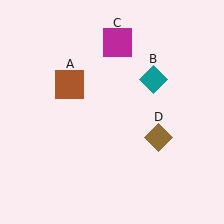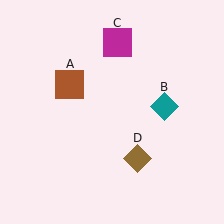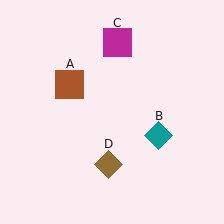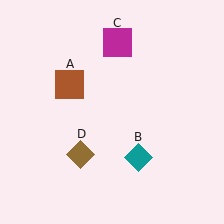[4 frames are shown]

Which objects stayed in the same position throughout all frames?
Brown square (object A) and magenta square (object C) remained stationary.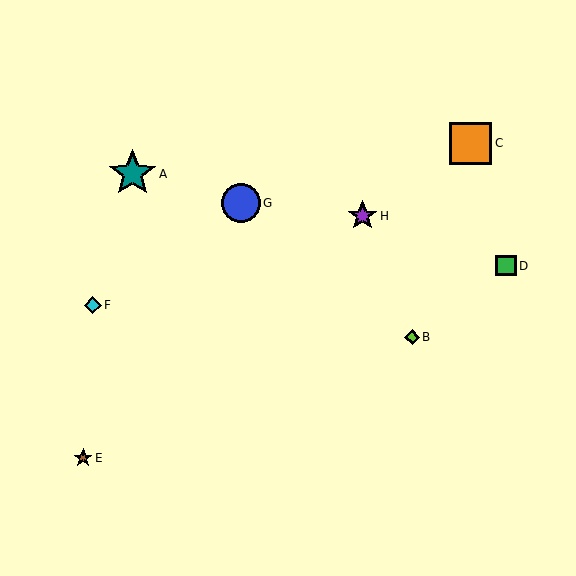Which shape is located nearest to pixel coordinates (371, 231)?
The purple star (labeled H) at (362, 216) is nearest to that location.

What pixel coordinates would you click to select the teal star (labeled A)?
Click at (132, 174) to select the teal star A.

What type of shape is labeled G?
Shape G is a blue circle.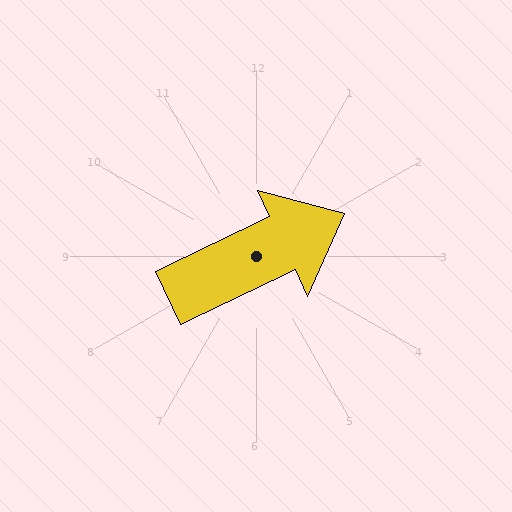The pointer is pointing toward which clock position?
Roughly 2 o'clock.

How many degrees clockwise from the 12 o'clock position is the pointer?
Approximately 64 degrees.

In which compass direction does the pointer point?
Northeast.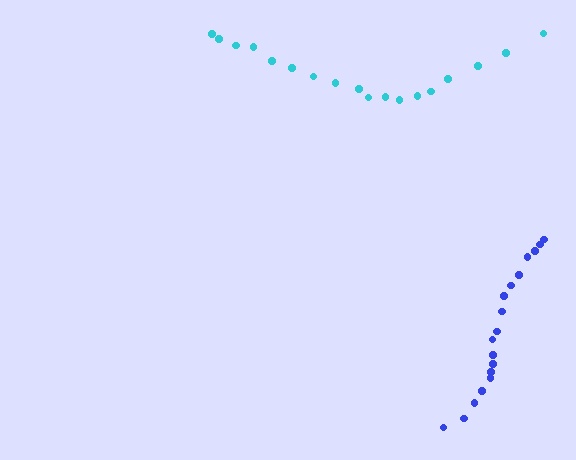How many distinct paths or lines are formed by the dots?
There are 2 distinct paths.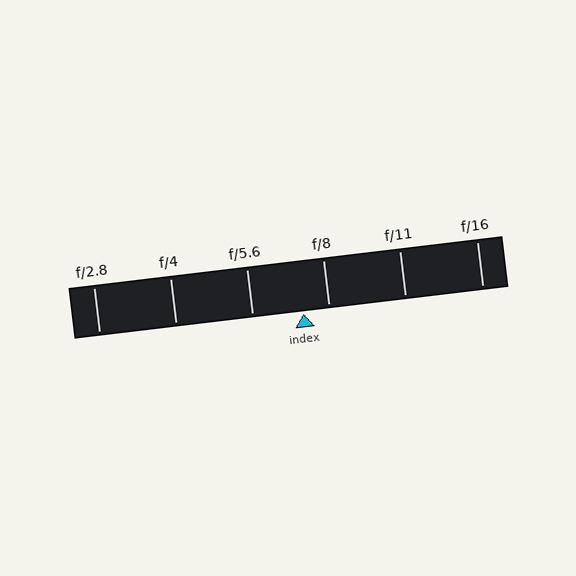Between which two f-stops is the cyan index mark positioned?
The index mark is between f/5.6 and f/8.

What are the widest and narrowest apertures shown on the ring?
The widest aperture shown is f/2.8 and the narrowest is f/16.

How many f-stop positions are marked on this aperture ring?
There are 6 f-stop positions marked.